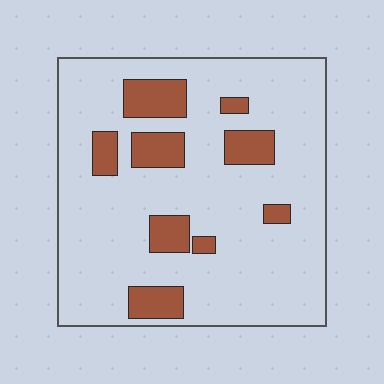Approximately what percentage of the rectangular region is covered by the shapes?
Approximately 15%.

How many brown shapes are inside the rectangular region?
9.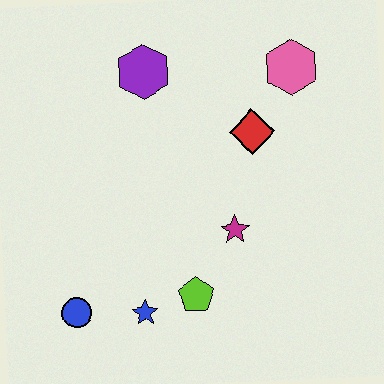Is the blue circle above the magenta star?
No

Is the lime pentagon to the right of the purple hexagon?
Yes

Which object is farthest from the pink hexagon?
The blue circle is farthest from the pink hexagon.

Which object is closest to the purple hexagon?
The red diamond is closest to the purple hexagon.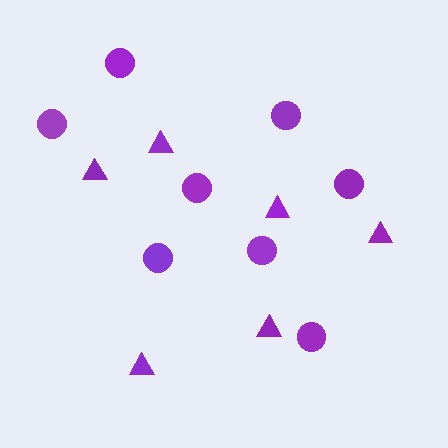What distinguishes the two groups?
There are 2 groups: one group of circles (8) and one group of triangles (6).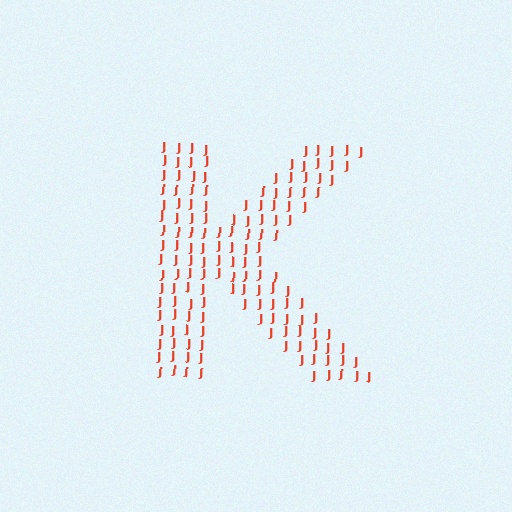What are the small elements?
The small elements are letter J's.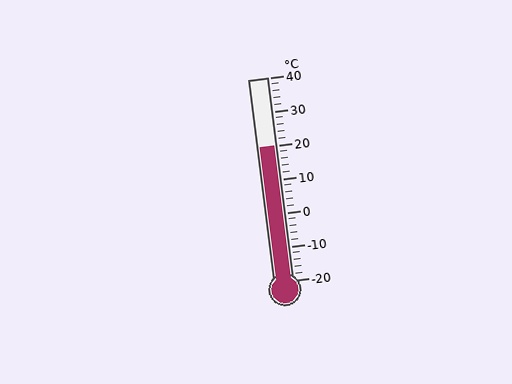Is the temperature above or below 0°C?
The temperature is above 0°C.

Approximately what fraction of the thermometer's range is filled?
The thermometer is filled to approximately 65% of its range.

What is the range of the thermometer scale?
The thermometer scale ranges from -20°C to 40°C.